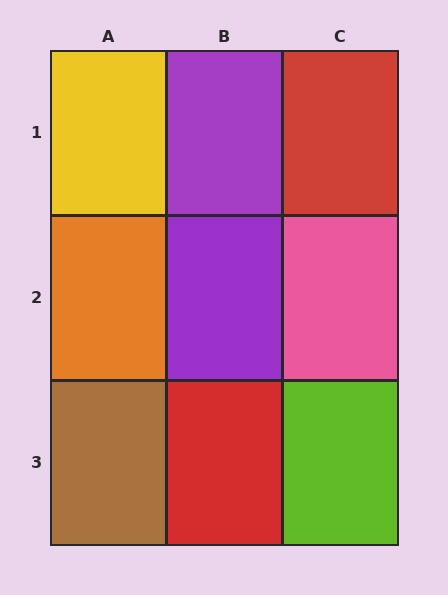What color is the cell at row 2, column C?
Pink.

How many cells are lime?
1 cell is lime.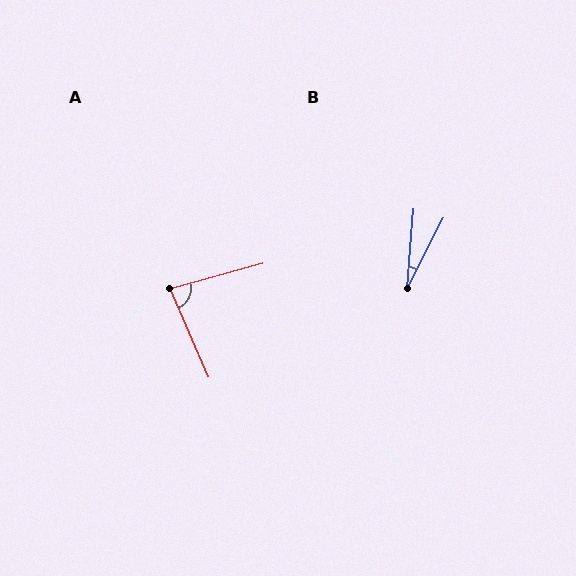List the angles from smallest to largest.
B (22°), A (82°).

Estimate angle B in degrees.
Approximately 22 degrees.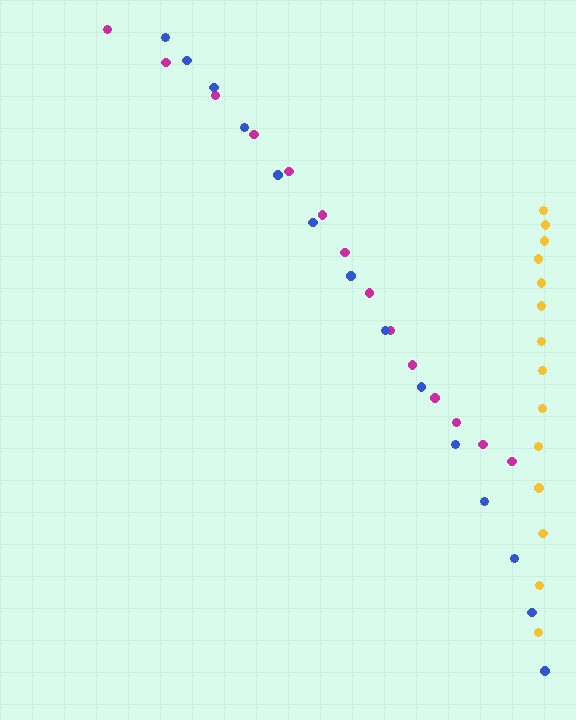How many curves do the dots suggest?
There are 3 distinct paths.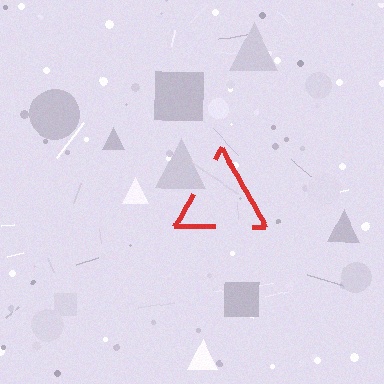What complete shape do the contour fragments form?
The contour fragments form a triangle.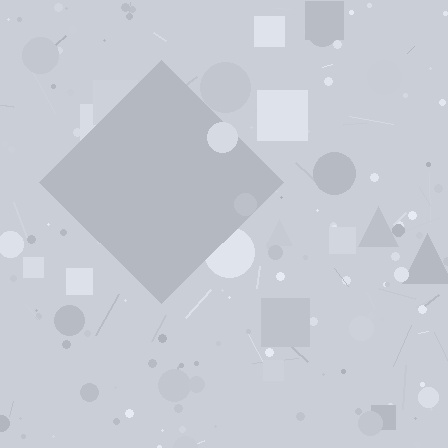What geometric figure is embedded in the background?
A diamond is embedded in the background.